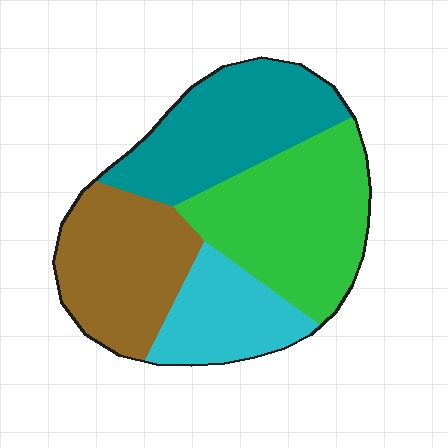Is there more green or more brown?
Green.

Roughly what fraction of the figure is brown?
Brown takes up about one quarter (1/4) of the figure.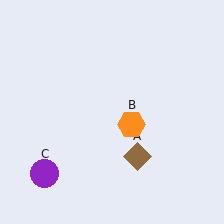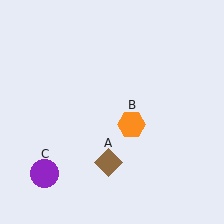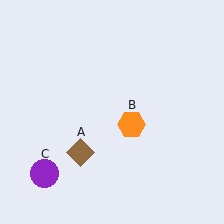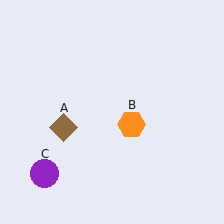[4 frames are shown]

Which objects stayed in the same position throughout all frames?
Orange hexagon (object B) and purple circle (object C) remained stationary.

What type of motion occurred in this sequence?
The brown diamond (object A) rotated clockwise around the center of the scene.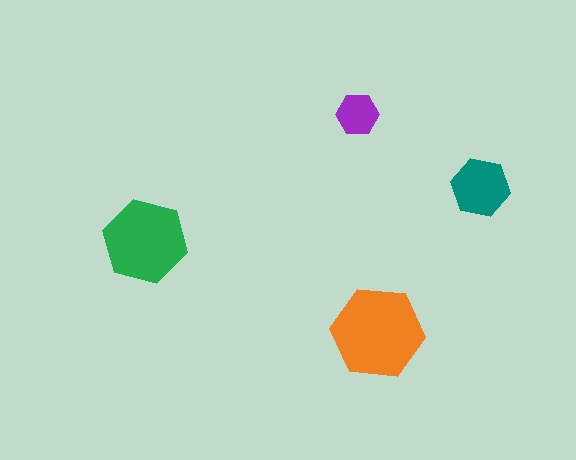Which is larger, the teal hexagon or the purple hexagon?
The teal one.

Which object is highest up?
The purple hexagon is topmost.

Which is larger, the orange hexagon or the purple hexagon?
The orange one.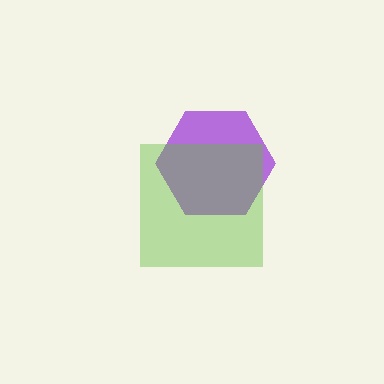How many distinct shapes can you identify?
There are 2 distinct shapes: a purple hexagon, a lime square.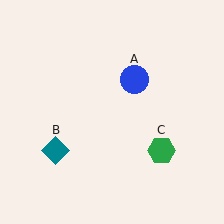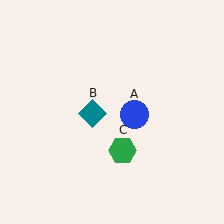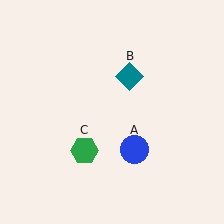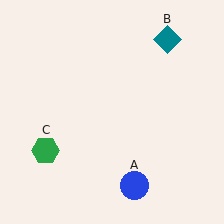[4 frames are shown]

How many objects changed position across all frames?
3 objects changed position: blue circle (object A), teal diamond (object B), green hexagon (object C).